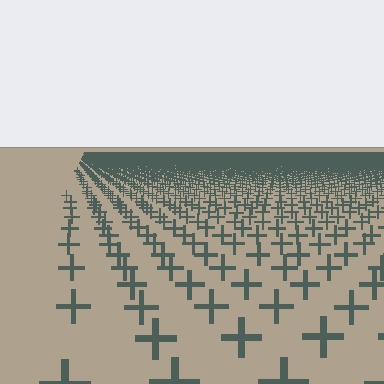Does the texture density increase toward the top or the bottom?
Density increases toward the top.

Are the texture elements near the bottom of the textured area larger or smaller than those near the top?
Larger. Near the bottom, elements are closer to the viewer and appear at a bigger on-screen size.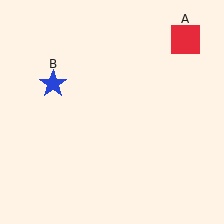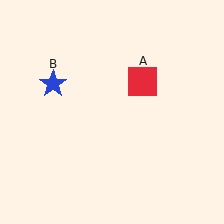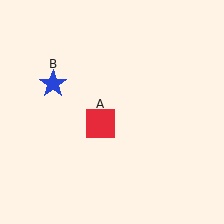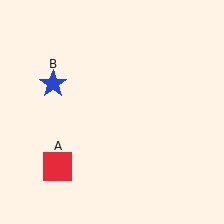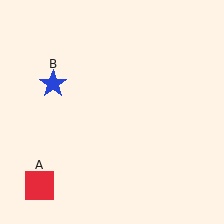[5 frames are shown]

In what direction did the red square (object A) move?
The red square (object A) moved down and to the left.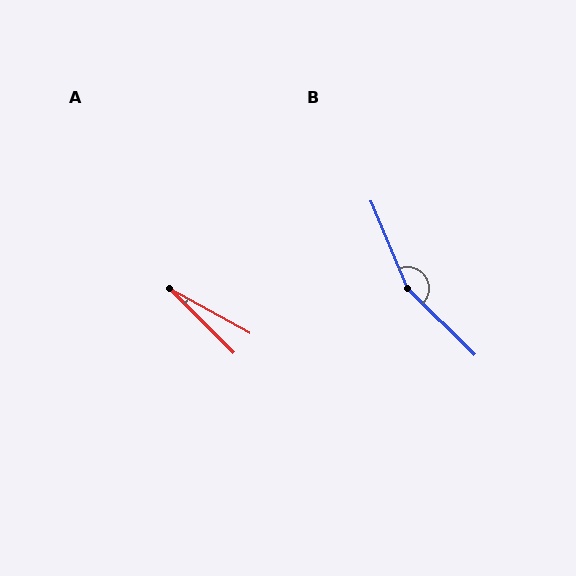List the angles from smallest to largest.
A (16°), B (157°).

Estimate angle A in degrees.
Approximately 16 degrees.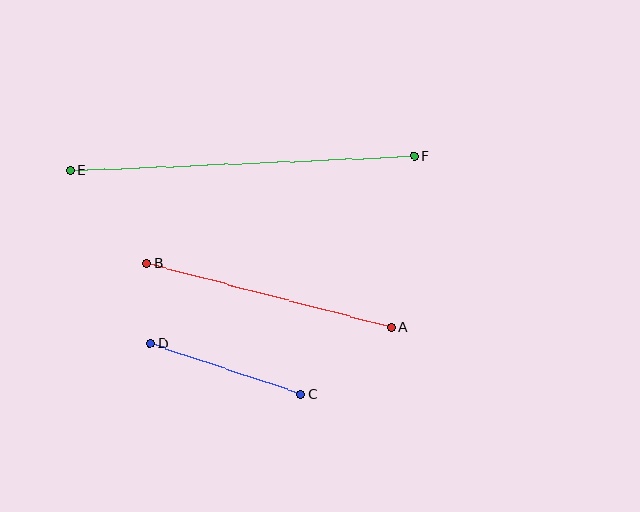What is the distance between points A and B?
The distance is approximately 253 pixels.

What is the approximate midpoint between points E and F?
The midpoint is at approximately (242, 163) pixels.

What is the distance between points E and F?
The distance is approximately 344 pixels.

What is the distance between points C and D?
The distance is approximately 158 pixels.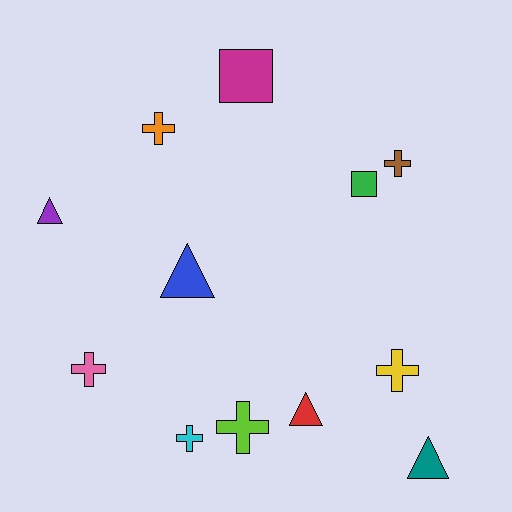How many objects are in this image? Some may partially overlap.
There are 12 objects.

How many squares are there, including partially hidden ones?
There are 2 squares.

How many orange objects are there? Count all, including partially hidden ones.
There is 1 orange object.